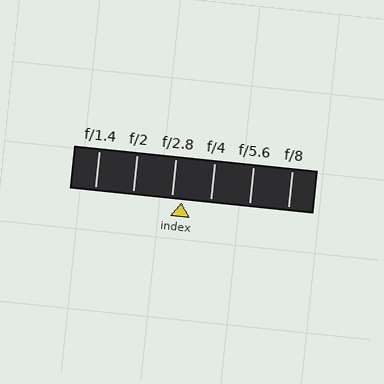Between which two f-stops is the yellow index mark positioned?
The index mark is between f/2.8 and f/4.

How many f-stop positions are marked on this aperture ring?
There are 6 f-stop positions marked.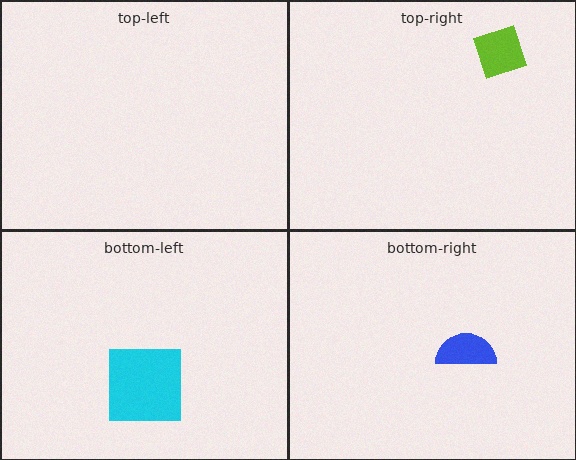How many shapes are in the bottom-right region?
1.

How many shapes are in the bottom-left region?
1.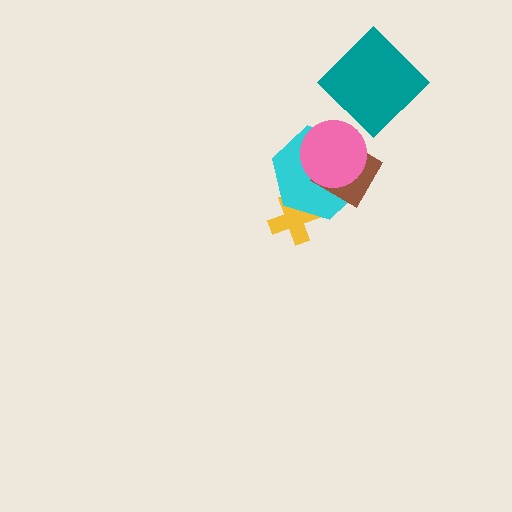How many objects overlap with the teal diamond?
0 objects overlap with the teal diamond.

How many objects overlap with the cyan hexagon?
3 objects overlap with the cyan hexagon.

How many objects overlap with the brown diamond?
2 objects overlap with the brown diamond.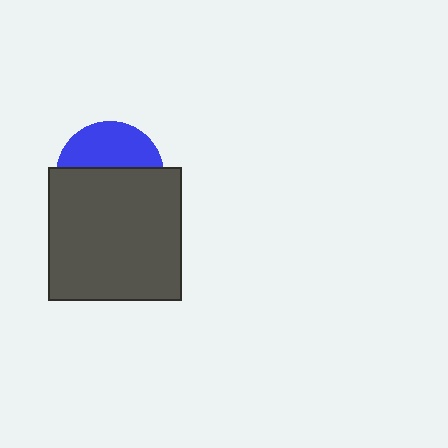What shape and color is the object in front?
The object in front is a dark gray square.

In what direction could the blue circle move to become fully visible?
The blue circle could move up. That would shift it out from behind the dark gray square entirely.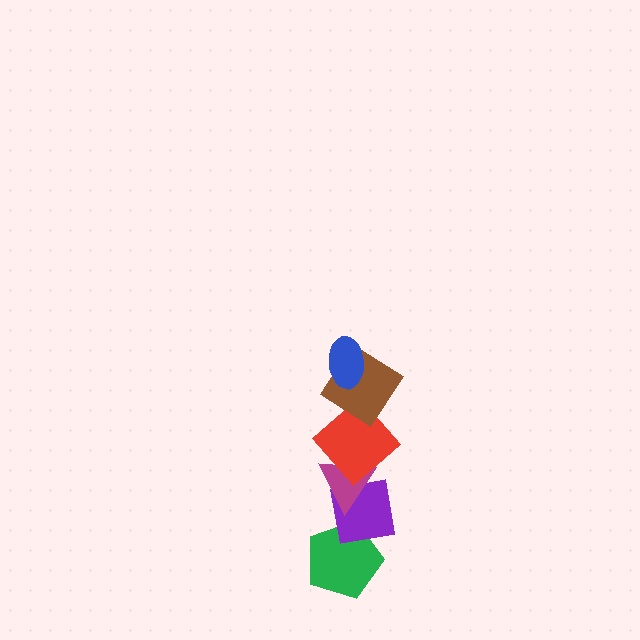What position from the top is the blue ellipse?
The blue ellipse is 1st from the top.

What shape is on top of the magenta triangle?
The red diamond is on top of the magenta triangle.